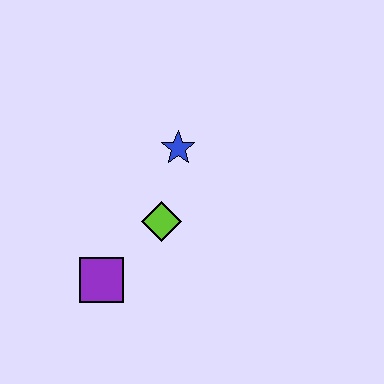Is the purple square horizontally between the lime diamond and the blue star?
No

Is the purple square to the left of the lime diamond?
Yes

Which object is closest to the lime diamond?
The blue star is closest to the lime diamond.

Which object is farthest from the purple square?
The blue star is farthest from the purple square.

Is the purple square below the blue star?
Yes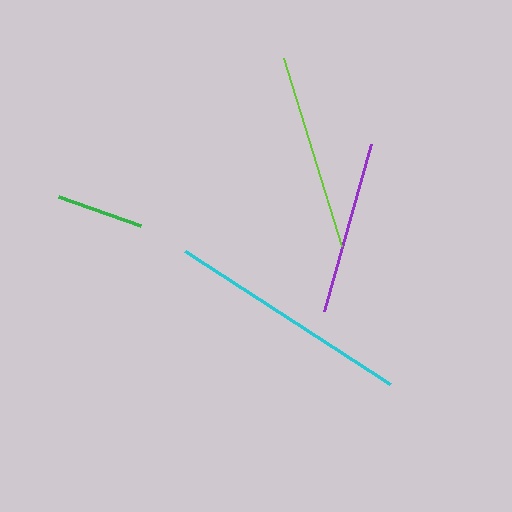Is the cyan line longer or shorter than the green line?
The cyan line is longer than the green line.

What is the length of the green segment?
The green segment is approximately 87 pixels long.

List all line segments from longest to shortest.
From longest to shortest: cyan, lime, purple, green.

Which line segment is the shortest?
The green line is the shortest at approximately 87 pixels.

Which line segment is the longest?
The cyan line is the longest at approximately 244 pixels.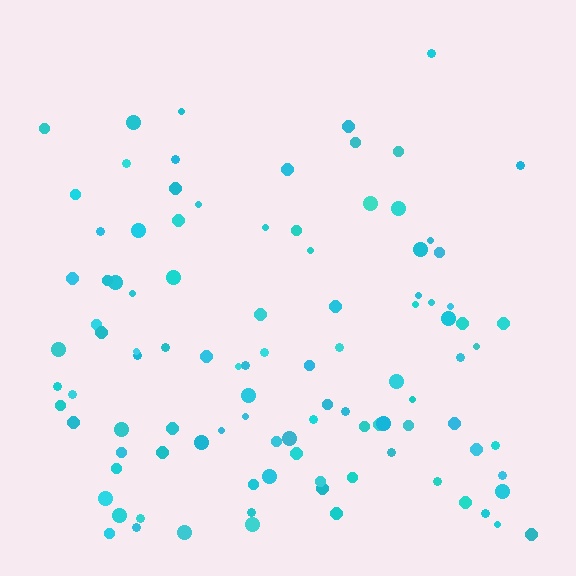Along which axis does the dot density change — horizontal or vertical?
Vertical.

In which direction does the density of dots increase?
From top to bottom, with the bottom side densest.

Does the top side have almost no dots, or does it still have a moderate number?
Still a moderate number, just noticeably fewer than the bottom.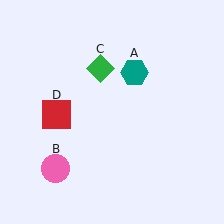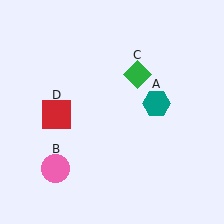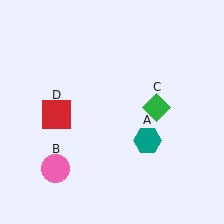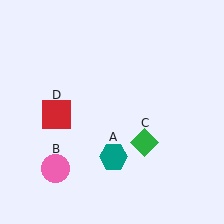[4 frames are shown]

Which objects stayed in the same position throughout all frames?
Pink circle (object B) and red square (object D) remained stationary.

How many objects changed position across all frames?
2 objects changed position: teal hexagon (object A), green diamond (object C).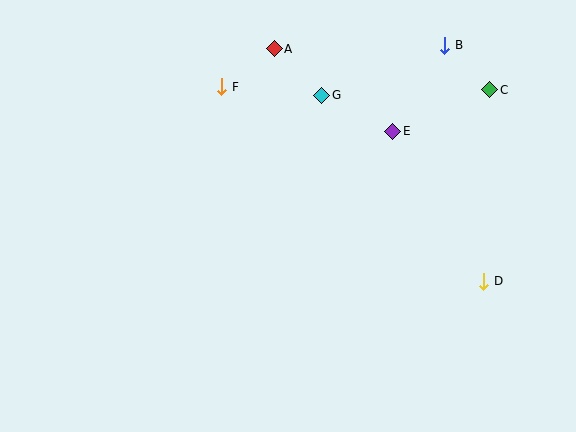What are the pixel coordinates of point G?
Point G is at (322, 95).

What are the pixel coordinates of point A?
Point A is at (274, 49).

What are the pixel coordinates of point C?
Point C is at (490, 90).